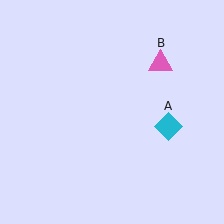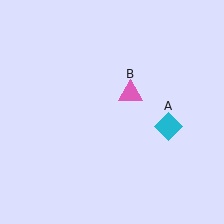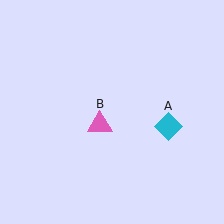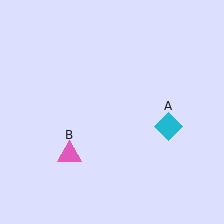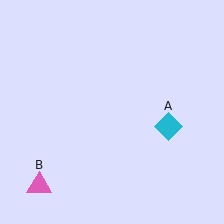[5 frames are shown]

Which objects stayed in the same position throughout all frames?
Cyan diamond (object A) remained stationary.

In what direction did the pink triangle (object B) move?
The pink triangle (object B) moved down and to the left.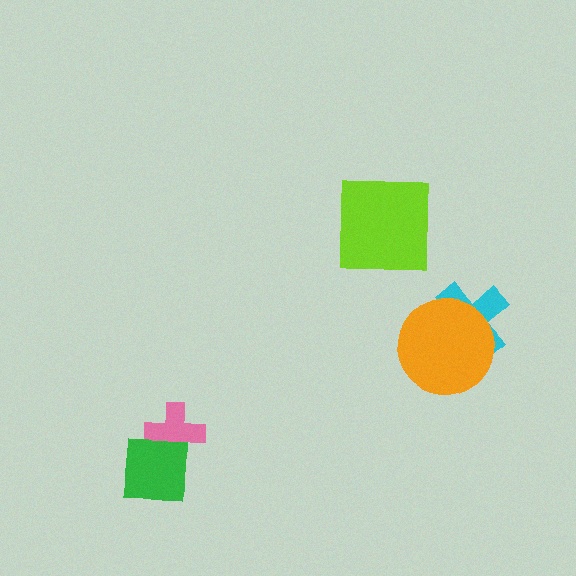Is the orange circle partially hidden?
No, no other shape covers it.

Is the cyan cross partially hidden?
Yes, it is partially covered by another shape.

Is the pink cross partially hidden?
Yes, it is partially covered by another shape.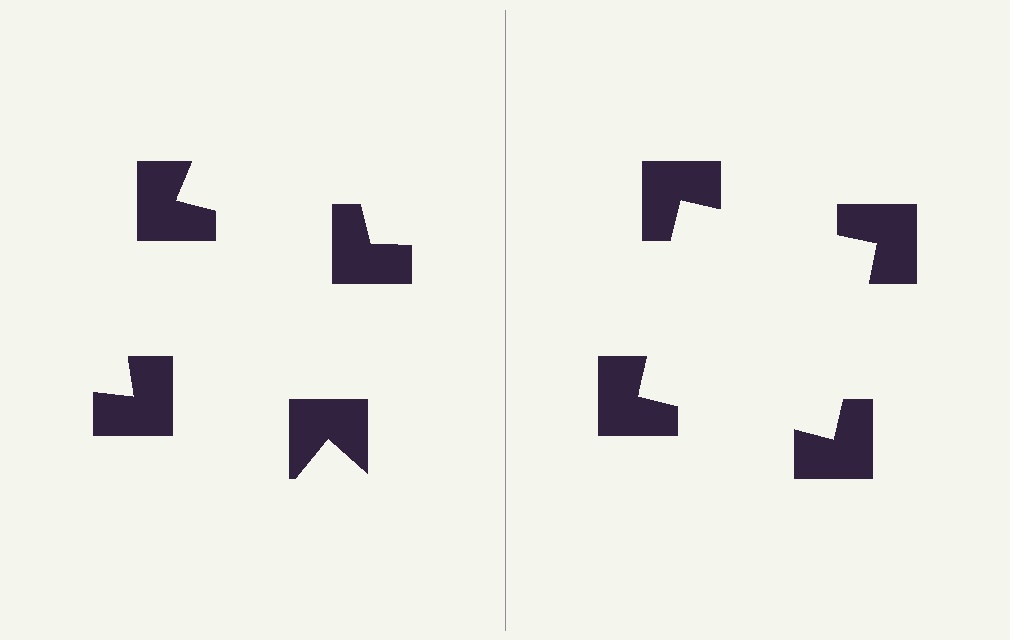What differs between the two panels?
The notched squares are positioned identically on both sides; only the wedge orientations differ. On the right they align to a square; on the left they are misaligned.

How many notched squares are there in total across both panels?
8 — 4 on each side.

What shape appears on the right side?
An illusory square.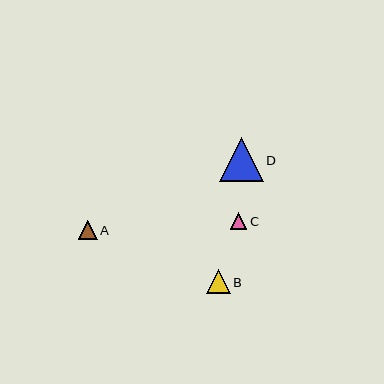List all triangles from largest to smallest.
From largest to smallest: D, B, A, C.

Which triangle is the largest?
Triangle D is the largest with a size of approximately 44 pixels.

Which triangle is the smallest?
Triangle C is the smallest with a size of approximately 16 pixels.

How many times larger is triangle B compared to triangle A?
Triangle B is approximately 1.3 times the size of triangle A.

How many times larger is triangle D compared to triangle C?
Triangle D is approximately 2.7 times the size of triangle C.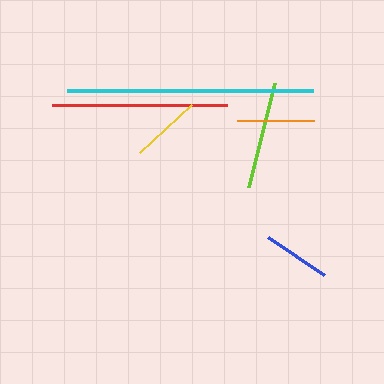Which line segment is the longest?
The cyan line is the longest at approximately 246 pixels.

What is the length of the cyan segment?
The cyan segment is approximately 246 pixels long.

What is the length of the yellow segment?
The yellow segment is approximately 71 pixels long.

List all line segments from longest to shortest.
From longest to shortest: cyan, red, lime, orange, yellow, blue.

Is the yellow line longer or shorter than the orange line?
The orange line is longer than the yellow line.